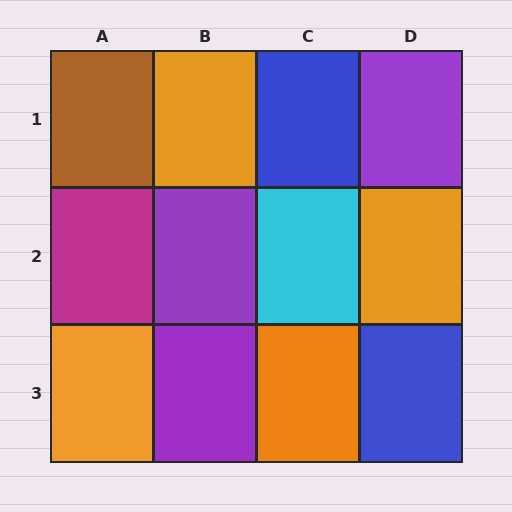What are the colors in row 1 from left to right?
Brown, orange, blue, purple.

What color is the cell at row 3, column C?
Orange.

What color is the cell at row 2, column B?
Purple.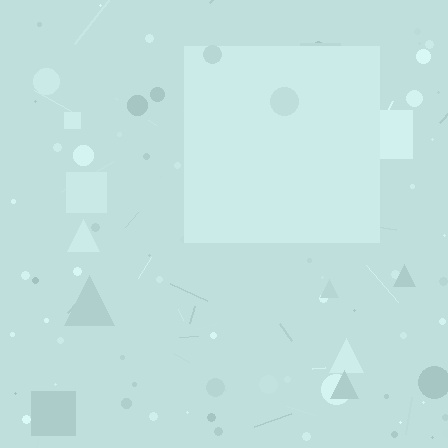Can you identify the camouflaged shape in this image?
The camouflaged shape is a square.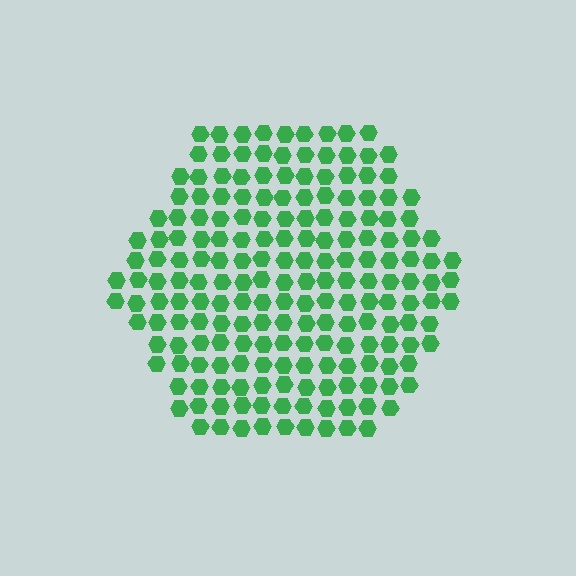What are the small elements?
The small elements are hexagons.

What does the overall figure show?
The overall figure shows a hexagon.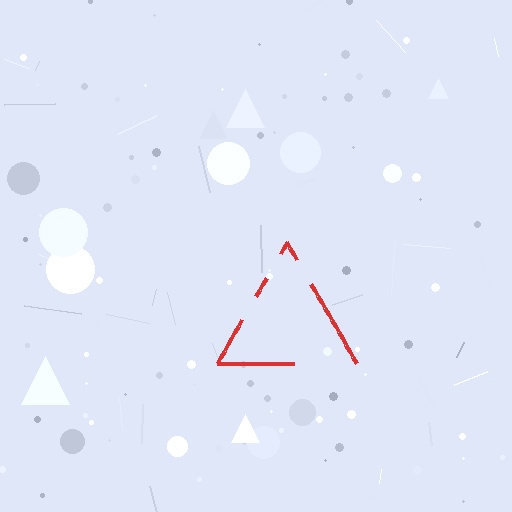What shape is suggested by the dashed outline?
The dashed outline suggests a triangle.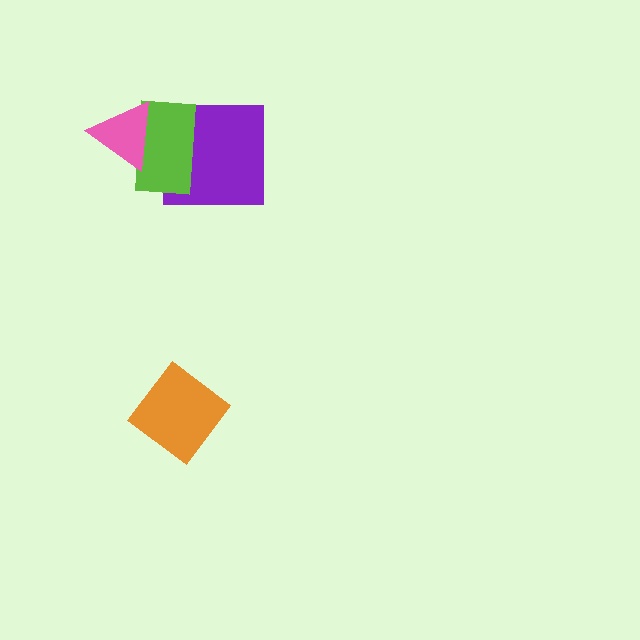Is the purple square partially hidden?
Yes, it is partially covered by another shape.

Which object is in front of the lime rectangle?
The pink triangle is in front of the lime rectangle.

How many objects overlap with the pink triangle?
1 object overlaps with the pink triangle.